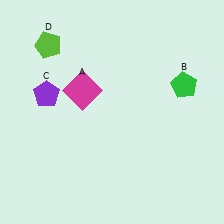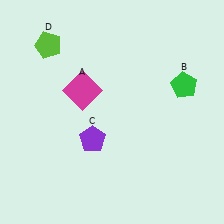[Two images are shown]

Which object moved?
The purple pentagon (C) moved right.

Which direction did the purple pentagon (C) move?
The purple pentagon (C) moved right.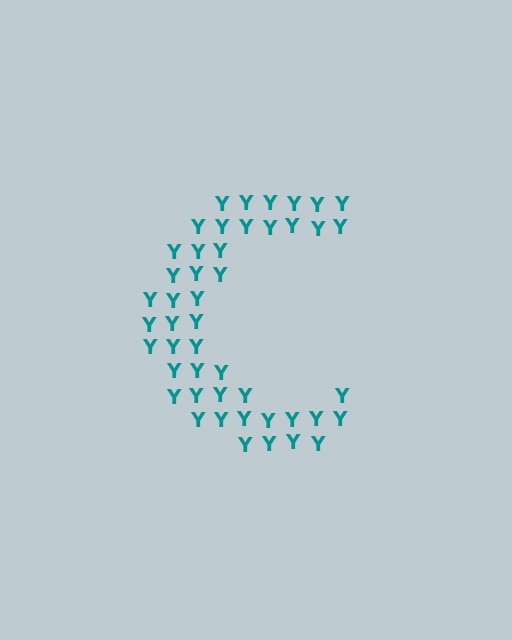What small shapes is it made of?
It is made of small letter Y's.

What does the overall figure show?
The overall figure shows the letter C.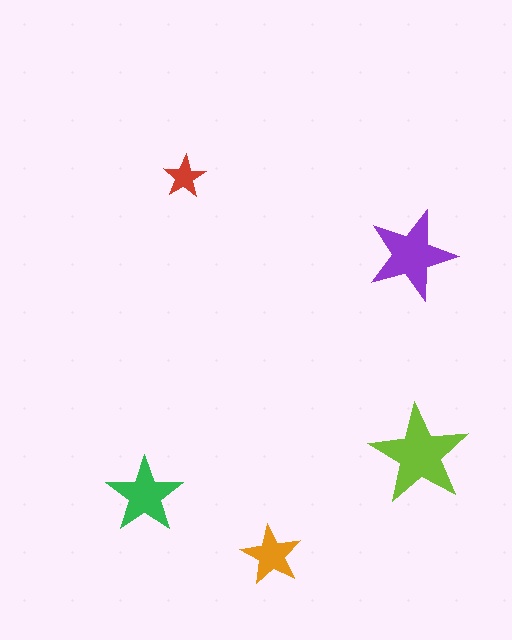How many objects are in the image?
There are 5 objects in the image.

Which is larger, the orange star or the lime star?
The lime one.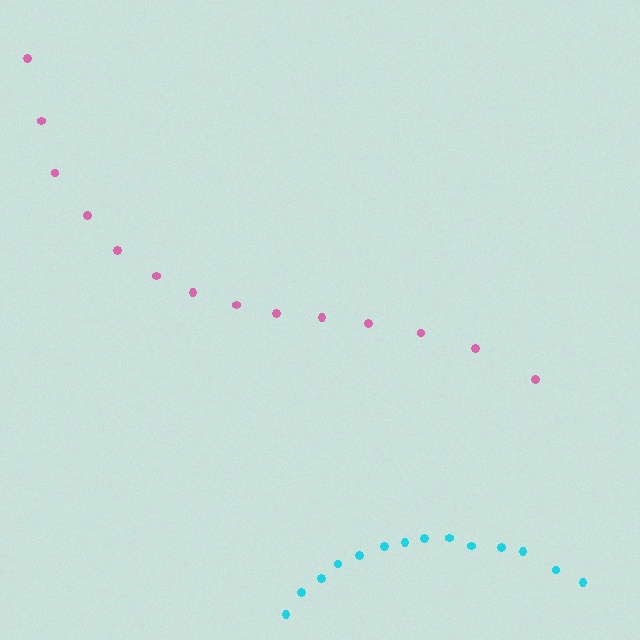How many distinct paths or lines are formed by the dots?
There are 2 distinct paths.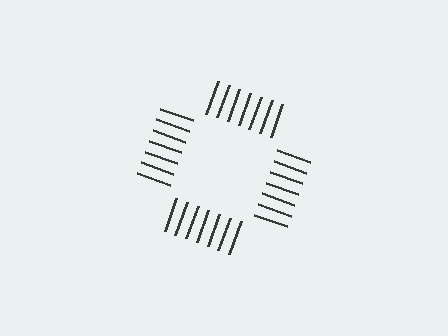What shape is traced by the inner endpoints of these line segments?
An illusory square — the line segments terminate on its edges but no continuous stroke is drawn.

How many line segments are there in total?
28 — 7 along each of the 4 edges.